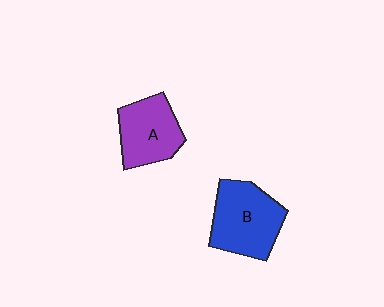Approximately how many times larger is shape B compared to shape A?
Approximately 1.2 times.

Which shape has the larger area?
Shape B (blue).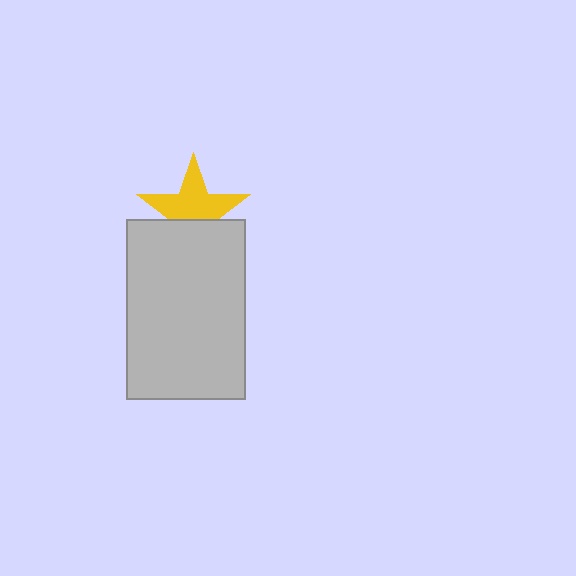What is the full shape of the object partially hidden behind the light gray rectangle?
The partially hidden object is a yellow star.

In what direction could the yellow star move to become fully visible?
The yellow star could move up. That would shift it out from behind the light gray rectangle entirely.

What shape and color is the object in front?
The object in front is a light gray rectangle.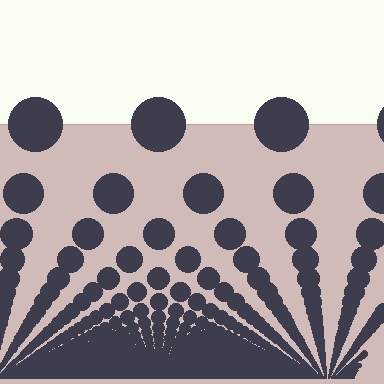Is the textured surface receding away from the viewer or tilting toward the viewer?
The surface appears to tilt toward the viewer. Texture elements get larger and sparser toward the top.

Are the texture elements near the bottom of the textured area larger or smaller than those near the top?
Smaller. The gradient is inverted — elements near the bottom are smaller and denser.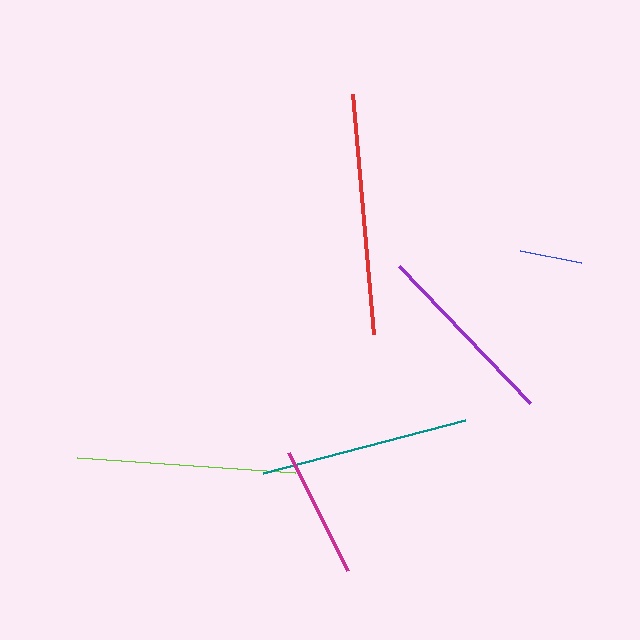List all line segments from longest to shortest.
From longest to shortest: red, lime, teal, purple, magenta, blue.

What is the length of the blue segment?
The blue segment is approximately 61 pixels long.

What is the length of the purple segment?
The purple segment is approximately 190 pixels long.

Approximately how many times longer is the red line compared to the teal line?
The red line is approximately 1.2 times the length of the teal line.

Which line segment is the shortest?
The blue line is the shortest at approximately 61 pixels.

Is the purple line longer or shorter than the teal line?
The teal line is longer than the purple line.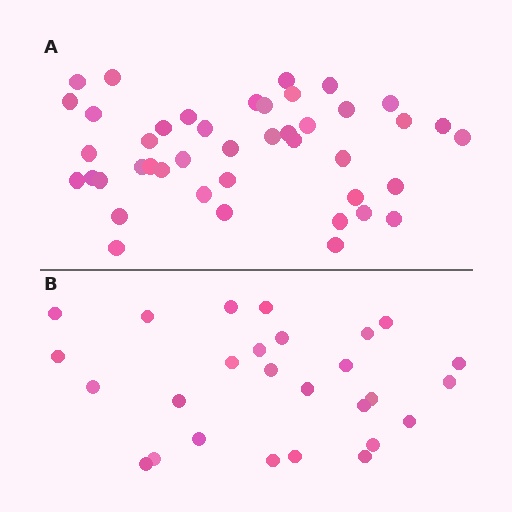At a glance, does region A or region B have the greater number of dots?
Region A (the top region) has more dots.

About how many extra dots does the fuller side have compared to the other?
Region A has approximately 15 more dots than region B.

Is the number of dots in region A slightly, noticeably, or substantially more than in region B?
Region A has substantially more. The ratio is roughly 1.6 to 1.